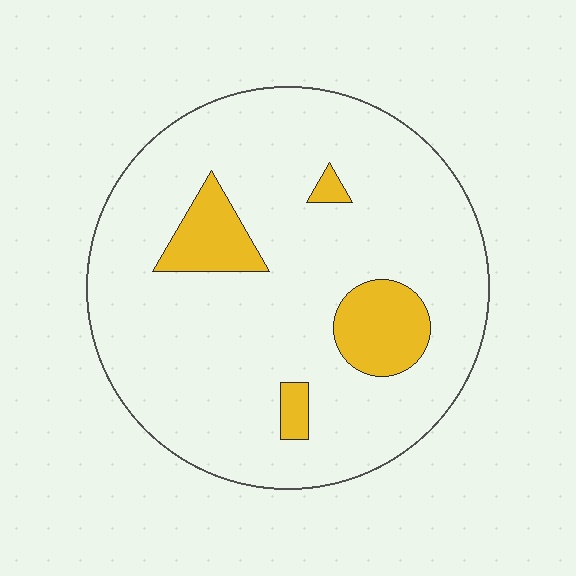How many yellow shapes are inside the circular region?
4.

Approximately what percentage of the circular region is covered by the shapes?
Approximately 15%.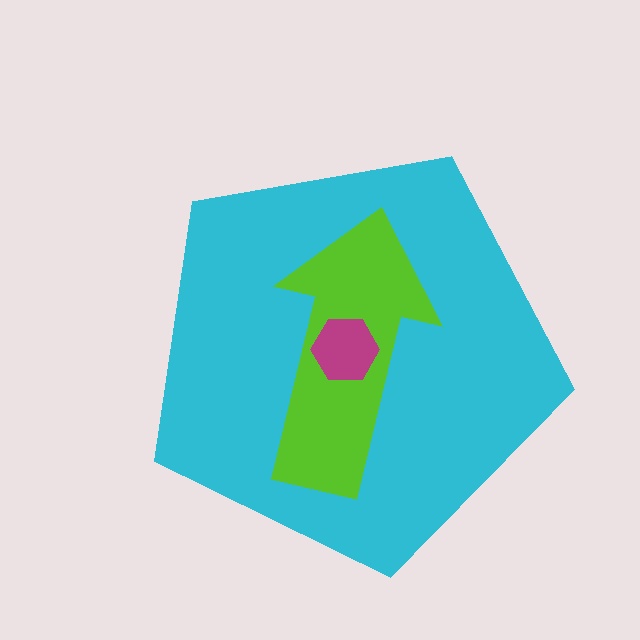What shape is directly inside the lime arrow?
The magenta hexagon.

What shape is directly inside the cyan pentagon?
The lime arrow.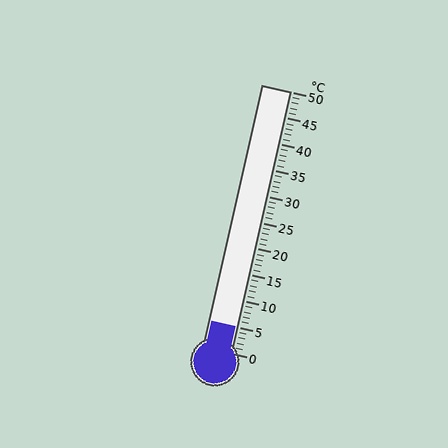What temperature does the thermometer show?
The thermometer shows approximately 5°C.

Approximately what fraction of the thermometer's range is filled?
The thermometer is filled to approximately 10% of its range.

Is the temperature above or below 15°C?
The temperature is below 15°C.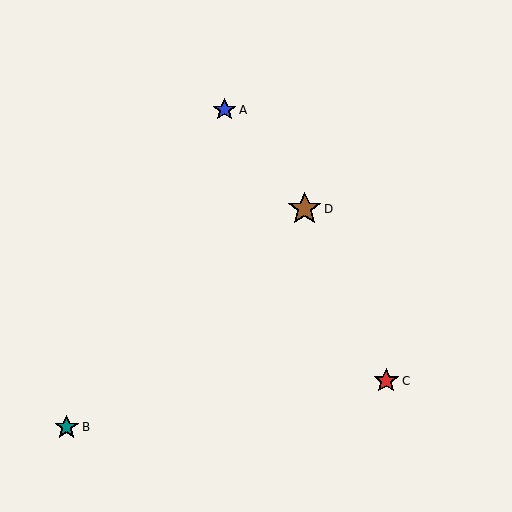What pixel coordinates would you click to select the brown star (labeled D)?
Click at (305, 209) to select the brown star D.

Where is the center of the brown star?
The center of the brown star is at (305, 209).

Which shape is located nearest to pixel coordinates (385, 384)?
The red star (labeled C) at (386, 381) is nearest to that location.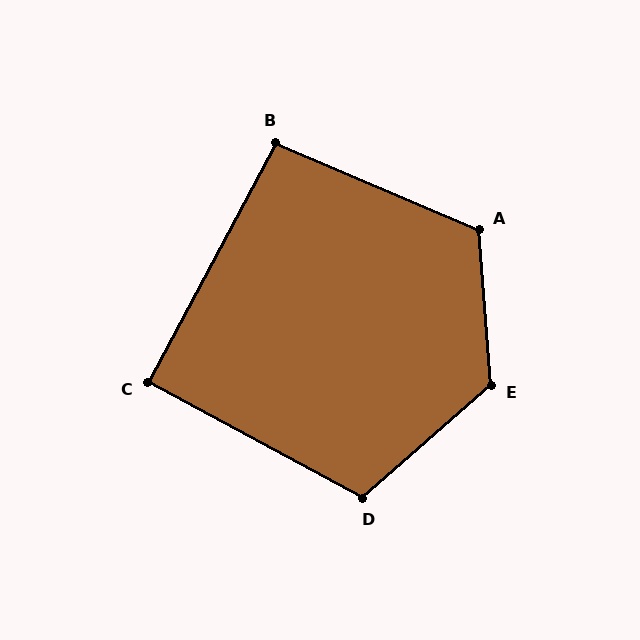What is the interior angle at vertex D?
Approximately 110 degrees (obtuse).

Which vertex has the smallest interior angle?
C, at approximately 90 degrees.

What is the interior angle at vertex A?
Approximately 118 degrees (obtuse).